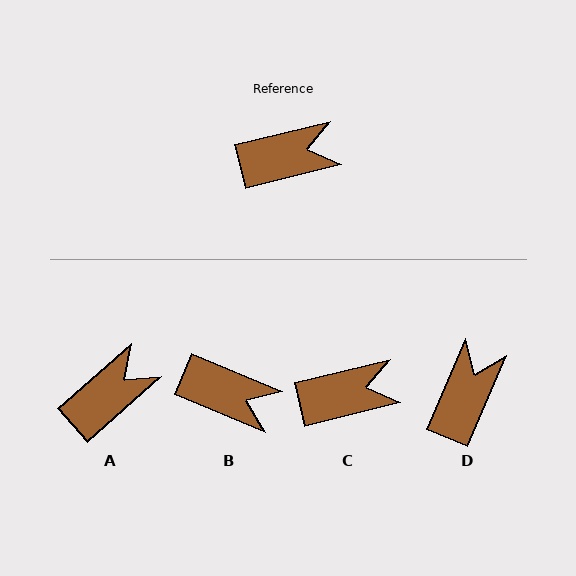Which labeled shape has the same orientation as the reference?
C.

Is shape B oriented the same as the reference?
No, it is off by about 37 degrees.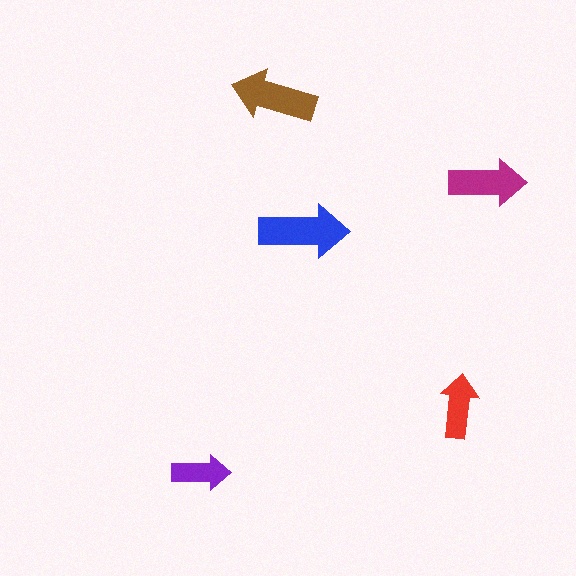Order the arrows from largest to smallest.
the blue one, the brown one, the magenta one, the red one, the purple one.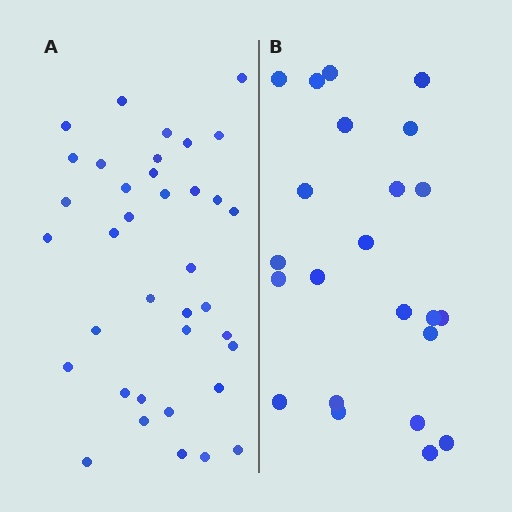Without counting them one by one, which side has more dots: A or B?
Region A (the left region) has more dots.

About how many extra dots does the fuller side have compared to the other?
Region A has approximately 15 more dots than region B.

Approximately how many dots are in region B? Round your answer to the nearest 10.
About 20 dots. (The exact count is 23, which rounds to 20.)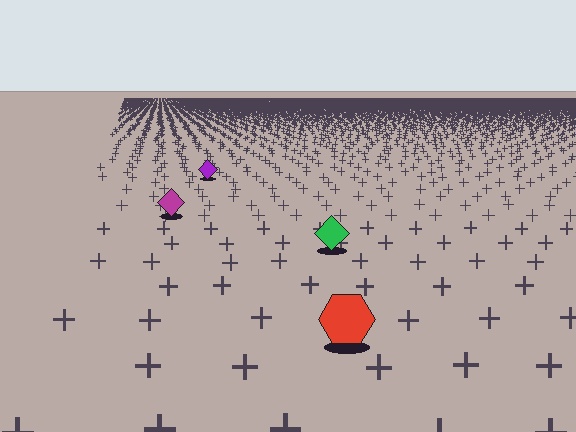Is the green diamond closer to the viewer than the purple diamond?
Yes. The green diamond is closer — you can tell from the texture gradient: the ground texture is coarser near it.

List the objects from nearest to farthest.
From nearest to farthest: the red hexagon, the green diamond, the magenta diamond, the purple diamond.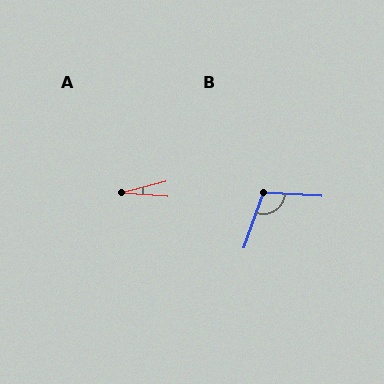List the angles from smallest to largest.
A (19°), B (106°).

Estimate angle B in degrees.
Approximately 106 degrees.